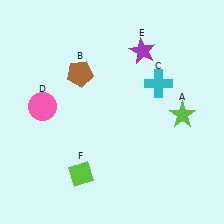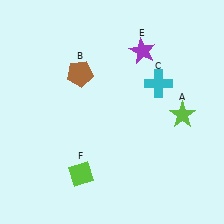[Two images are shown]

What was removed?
The pink circle (D) was removed in Image 2.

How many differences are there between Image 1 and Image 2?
There is 1 difference between the two images.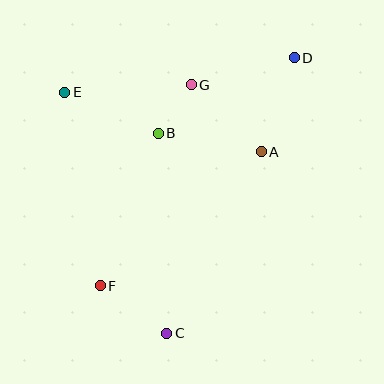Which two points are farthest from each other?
Points C and D are farthest from each other.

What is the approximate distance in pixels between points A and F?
The distance between A and F is approximately 209 pixels.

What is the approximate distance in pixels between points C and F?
The distance between C and F is approximately 81 pixels.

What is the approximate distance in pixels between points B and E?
The distance between B and E is approximately 102 pixels.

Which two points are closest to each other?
Points B and G are closest to each other.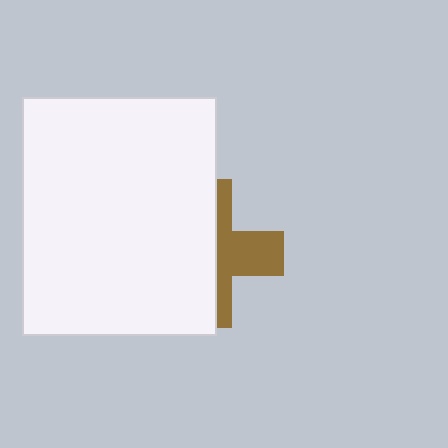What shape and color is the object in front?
The object in front is a white rectangle.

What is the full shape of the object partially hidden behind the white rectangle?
The partially hidden object is a brown cross.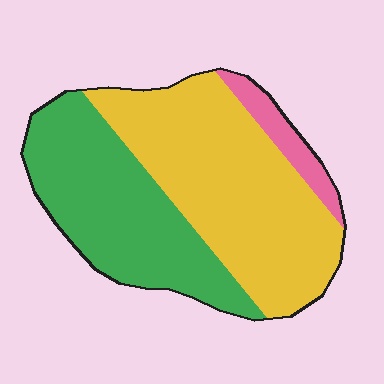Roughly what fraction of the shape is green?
Green takes up about two fifths (2/5) of the shape.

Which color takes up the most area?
Yellow, at roughly 50%.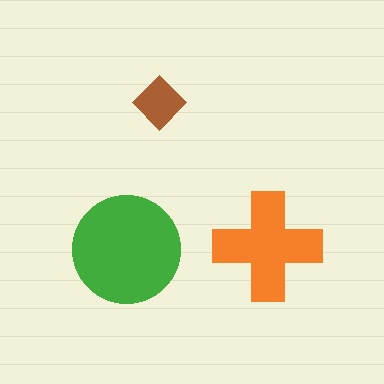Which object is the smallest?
The brown diamond.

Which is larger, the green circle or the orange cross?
The green circle.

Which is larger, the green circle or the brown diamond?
The green circle.